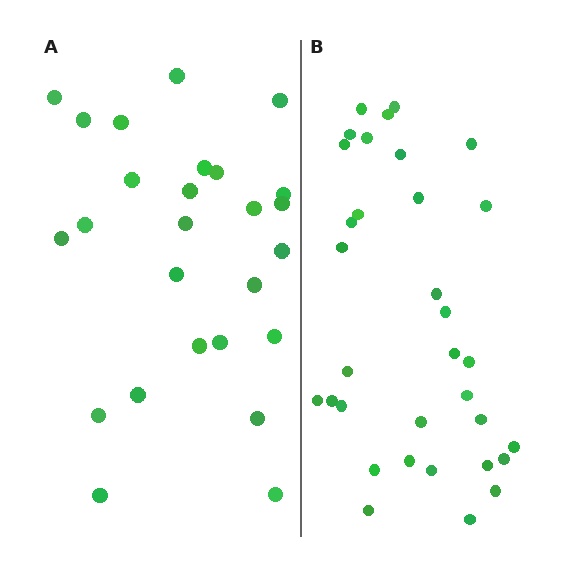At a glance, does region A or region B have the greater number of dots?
Region B (the right region) has more dots.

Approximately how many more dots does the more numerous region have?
Region B has roughly 8 or so more dots than region A.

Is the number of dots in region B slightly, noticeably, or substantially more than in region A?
Region B has noticeably more, but not dramatically so. The ratio is roughly 1.3 to 1.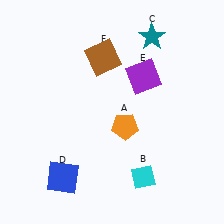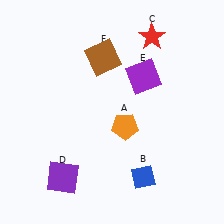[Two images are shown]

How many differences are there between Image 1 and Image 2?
There are 3 differences between the two images.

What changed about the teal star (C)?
In Image 1, C is teal. In Image 2, it changed to red.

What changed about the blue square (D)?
In Image 1, D is blue. In Image 2, it changed to purple.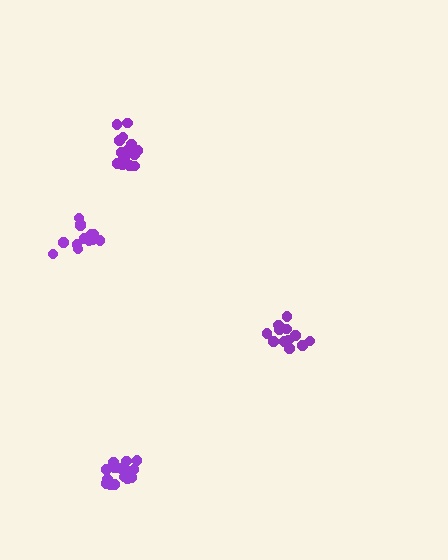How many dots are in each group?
Group 1: 15 dots, Group 2: 16 dots, Group 3: 17 dots, Group 4: 12 dots (60 total).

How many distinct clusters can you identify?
There are 4 distinct clusters.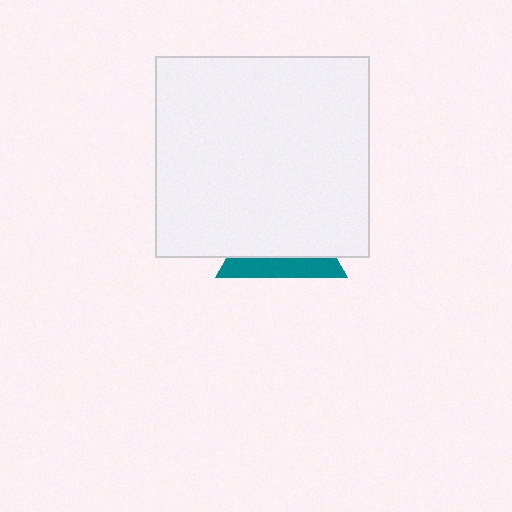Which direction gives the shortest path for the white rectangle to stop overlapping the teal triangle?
Moving up gives the shortest separation.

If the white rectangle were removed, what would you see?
You would see the complete teal triangle.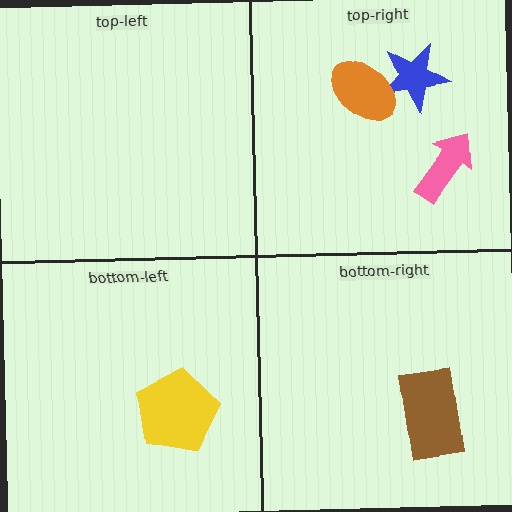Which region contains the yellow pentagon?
The bottom-left region.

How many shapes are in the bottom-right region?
1.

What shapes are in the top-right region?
The blue star, the orange ellipse, the pink arrow.